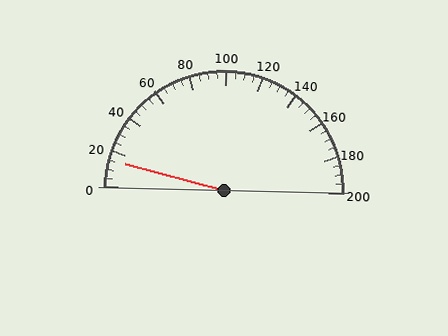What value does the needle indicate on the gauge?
The needle indicates approximately 15.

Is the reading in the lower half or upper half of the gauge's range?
The reading is in the lower half of the range (0 to 200).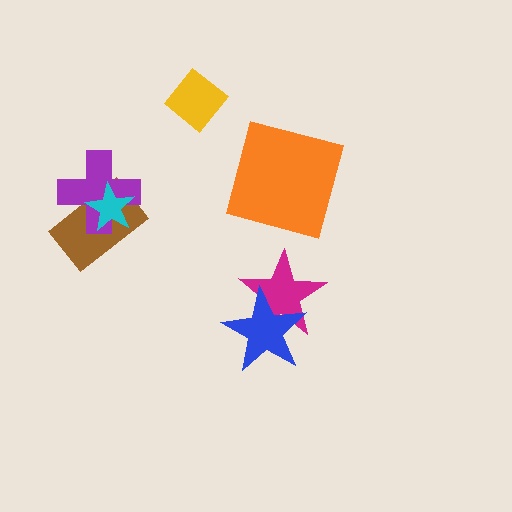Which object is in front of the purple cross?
The cyan star is in front of the purple cross.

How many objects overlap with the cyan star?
2 objects overlap with the cyan star.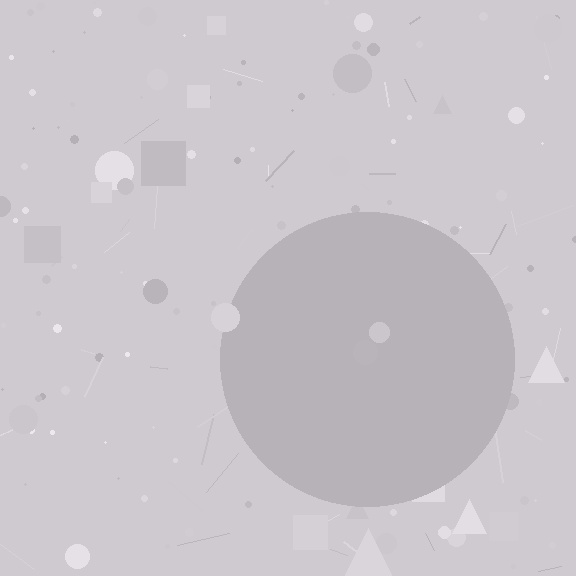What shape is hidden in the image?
A circle is hidden in the image.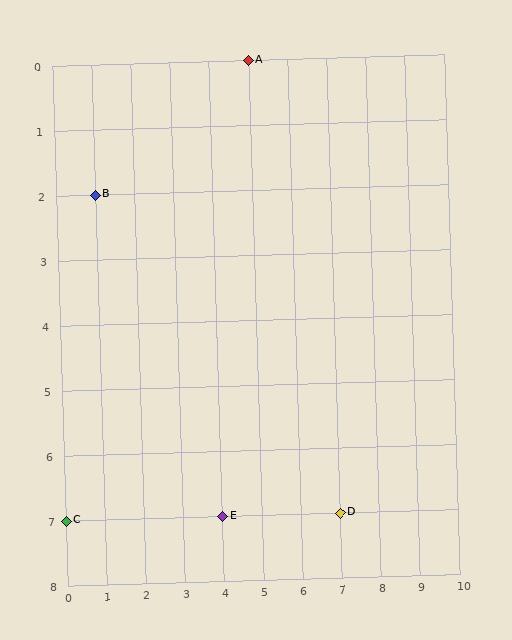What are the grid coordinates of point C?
Point C is at grid coordinates (0, 7).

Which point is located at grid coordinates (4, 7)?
Point E is at (4, 7).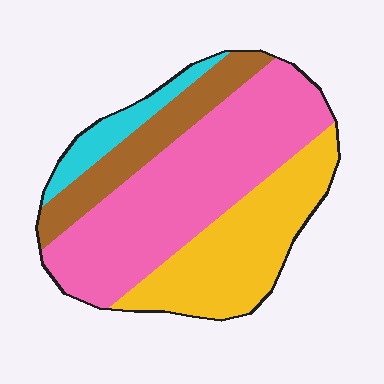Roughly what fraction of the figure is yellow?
Yellow covers 29% of the figure.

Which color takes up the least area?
Cyan, at roughly 10%.